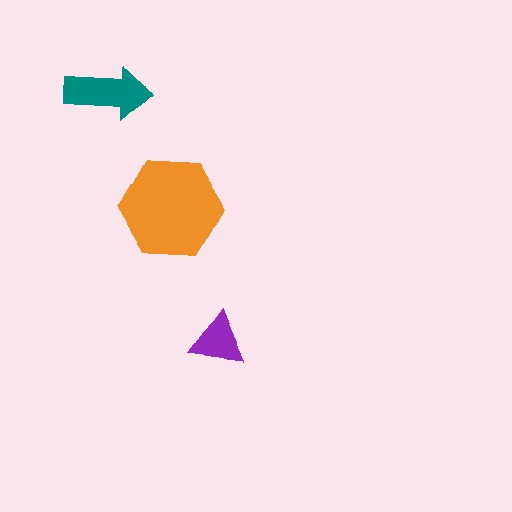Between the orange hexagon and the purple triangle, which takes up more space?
The orange hexagon.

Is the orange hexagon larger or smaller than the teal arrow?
Larger.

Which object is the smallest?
The purple triangle.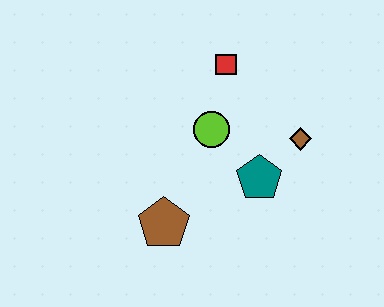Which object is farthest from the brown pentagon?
The red square is farthest from the brown pentagon.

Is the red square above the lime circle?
Yes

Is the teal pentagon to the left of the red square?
No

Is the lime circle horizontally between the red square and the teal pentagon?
No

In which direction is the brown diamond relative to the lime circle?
The brown diamond is to the right of the lime circle.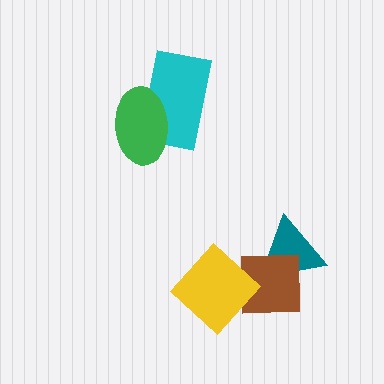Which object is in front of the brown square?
The yellow diamond is in front of the brown square.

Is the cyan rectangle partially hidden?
Yes, it is partially covered by another shape.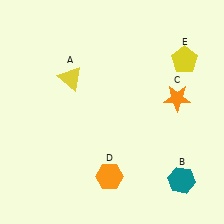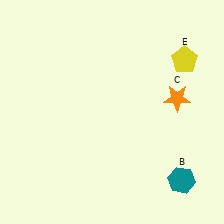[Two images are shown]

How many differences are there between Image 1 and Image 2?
There are 2 differences between the two images.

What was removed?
The yellow triangle (A), the orange hexagon (D) were removed in Image 2.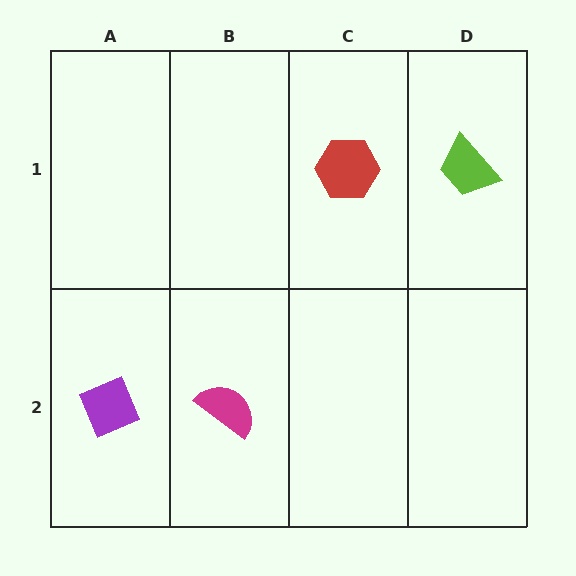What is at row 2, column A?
A purple diamond.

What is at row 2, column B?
A magenta semicircle.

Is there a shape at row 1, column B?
No, that cell is empty.